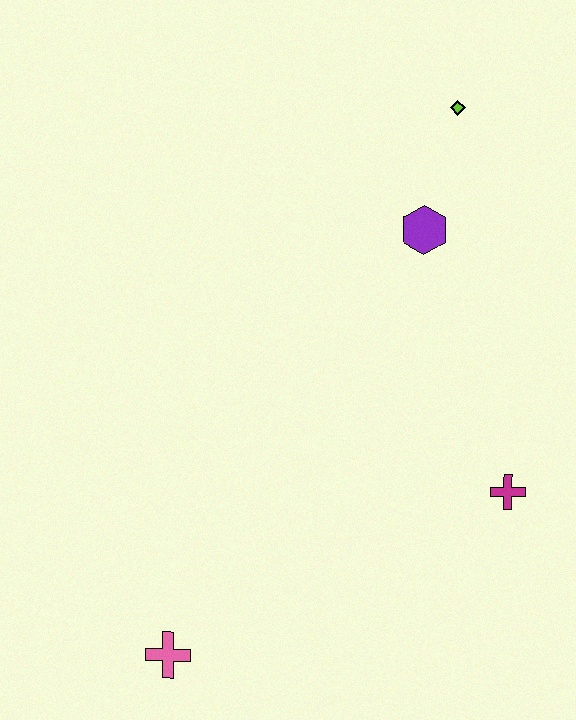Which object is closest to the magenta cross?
The purple hexagon is closest to the magenta cross.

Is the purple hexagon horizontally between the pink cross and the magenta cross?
Yes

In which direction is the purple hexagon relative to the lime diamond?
The purple hexagon is below the lime diamond.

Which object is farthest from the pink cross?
The lime diamond is farthest from the pink cross.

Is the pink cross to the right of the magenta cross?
No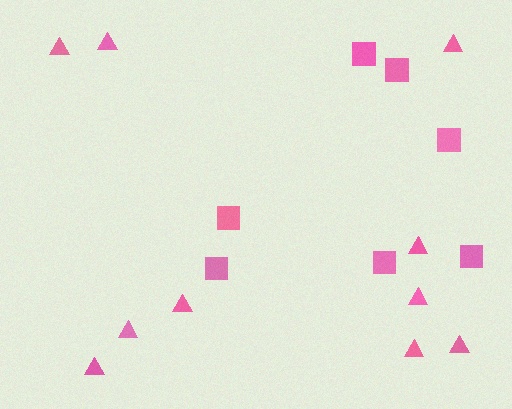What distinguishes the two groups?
There are 2 groups: one group of squares (7) and one group of triangles (10).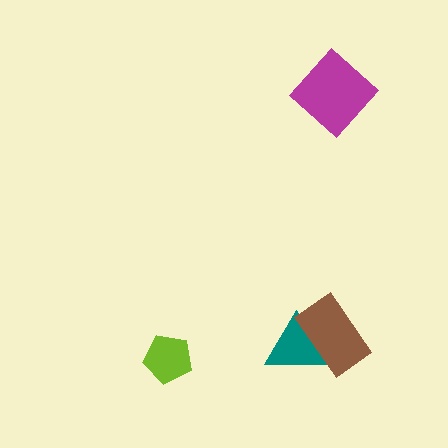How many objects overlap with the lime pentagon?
0 objects overlap with the lime pentagon.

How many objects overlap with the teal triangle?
1 object overlaps with the teal triangle.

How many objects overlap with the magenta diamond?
0 objects overlap with the magenta diamond.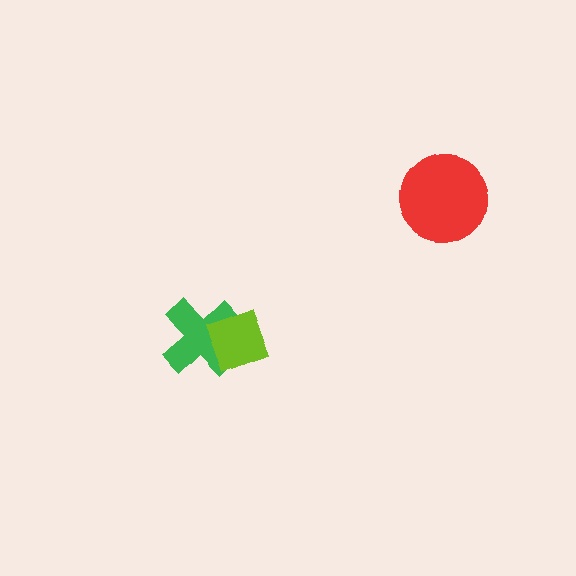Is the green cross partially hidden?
Yes, it is partially covered by another shape.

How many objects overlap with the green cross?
1 object overlaps with the green cross.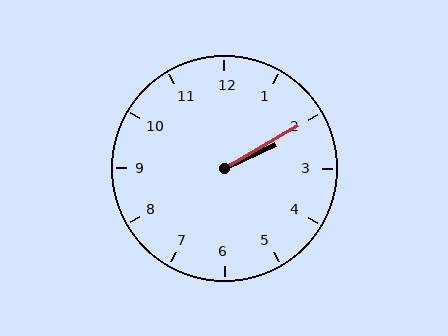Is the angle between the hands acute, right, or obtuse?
It is acute.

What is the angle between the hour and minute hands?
Approximately 5 degrees.